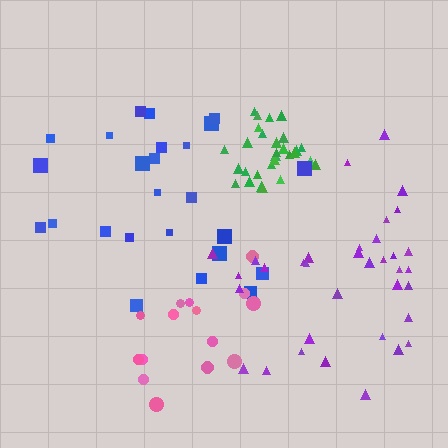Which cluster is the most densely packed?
Green.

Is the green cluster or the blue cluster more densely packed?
Green.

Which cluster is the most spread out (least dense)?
Blue.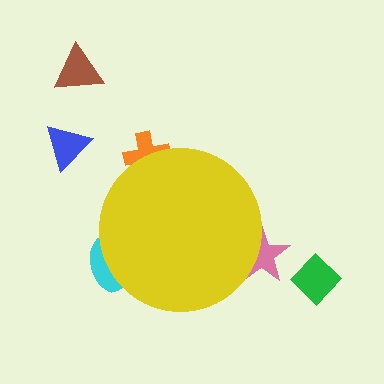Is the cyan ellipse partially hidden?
Yes, the cyan ellipse is partially hidden behind the yellow circle.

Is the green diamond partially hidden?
No, the green diamond is fully visible.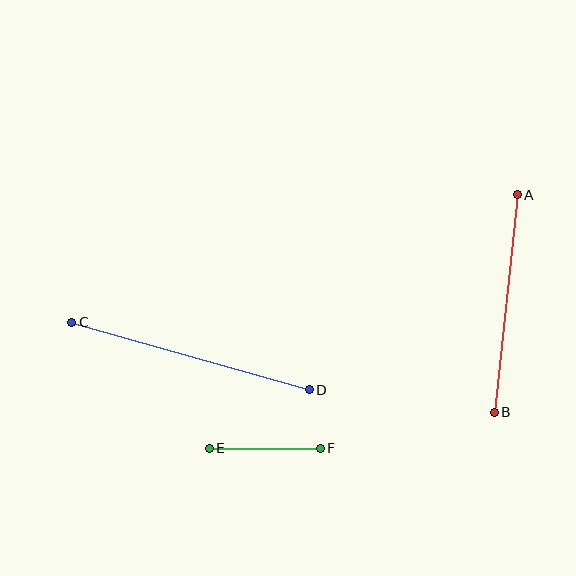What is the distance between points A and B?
The distance is approximately 219 pixels.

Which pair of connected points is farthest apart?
Points C and D are farthest apart.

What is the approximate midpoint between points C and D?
The midpoint is at approximately (190, 356) pixels.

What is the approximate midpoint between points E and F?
The midpoint is at approximately (265, 448) pixels.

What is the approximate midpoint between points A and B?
The midpoint is at approximately (506, 303) pixels.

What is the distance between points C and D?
The distance is approximately 247 pixels.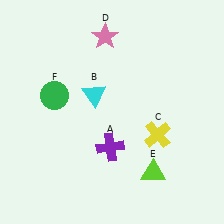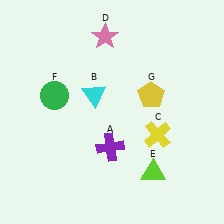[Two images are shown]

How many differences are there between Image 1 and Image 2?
There is 1 difference between the two images.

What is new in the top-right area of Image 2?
A yellow pentagon (G) was added in the top-right area of Image 2.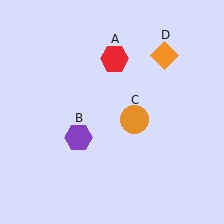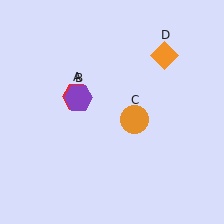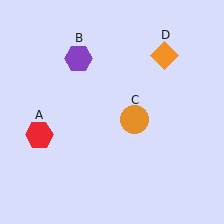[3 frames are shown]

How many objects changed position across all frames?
2 objects changed position: red hexagon (object A), purple hexagon (object B).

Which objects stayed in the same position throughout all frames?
Orange circle (object C) and orange diamond (object D) remained stationary.